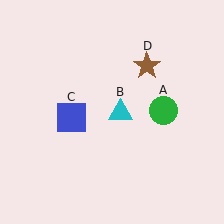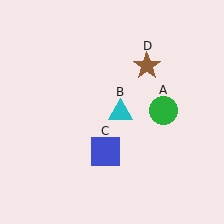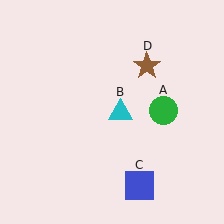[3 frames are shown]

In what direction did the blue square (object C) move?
The blue square (object C) moved down and to the right.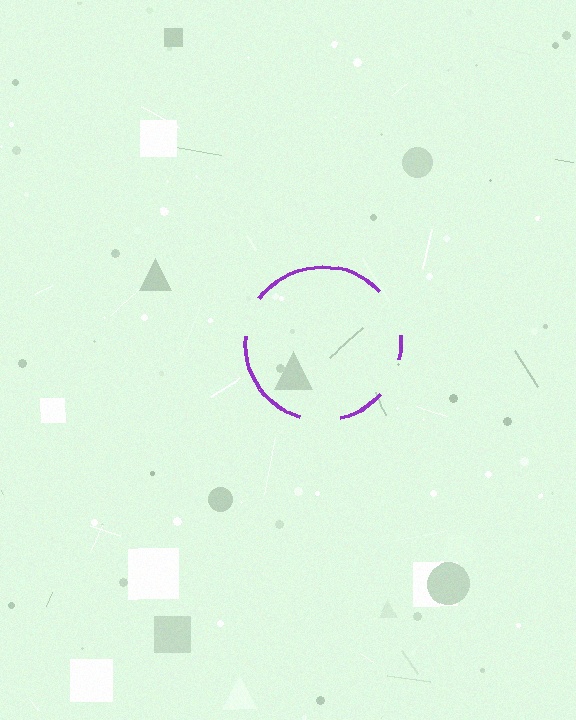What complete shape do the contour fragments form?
The contour fragments form a circle.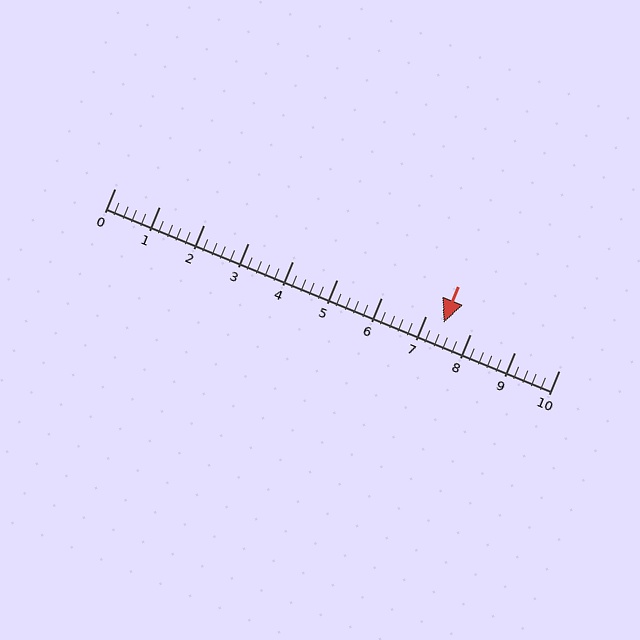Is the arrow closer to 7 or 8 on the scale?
The arrow is closer to 7.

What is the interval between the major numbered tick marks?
The major tick marks are spaced 1 units apart.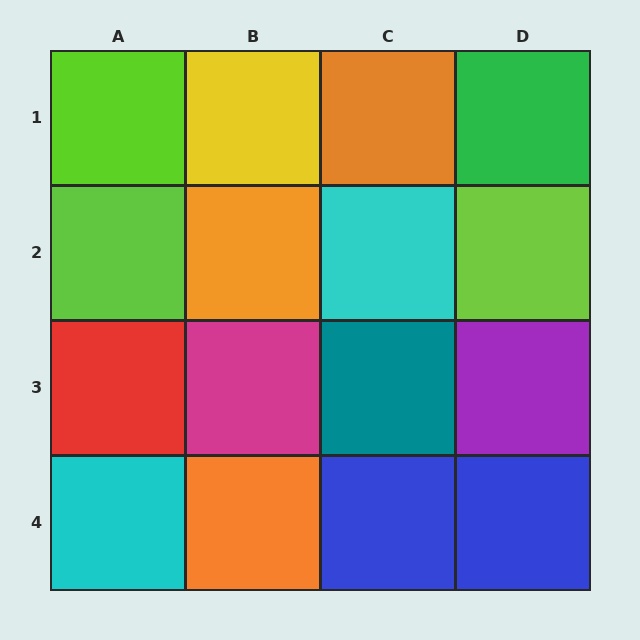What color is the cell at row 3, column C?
Teal.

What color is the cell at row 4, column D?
Blue.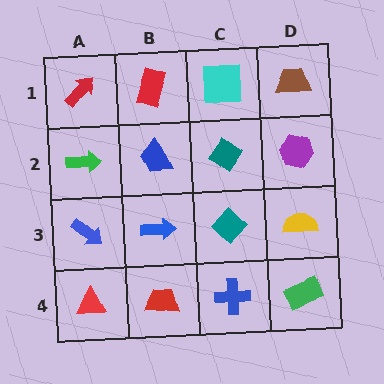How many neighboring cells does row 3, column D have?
3.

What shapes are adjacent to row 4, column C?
A teal diamond (row 3, column C), a red trapezoid (row 4, column B), a green rectangle (row 4, column D).